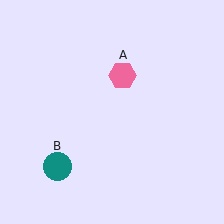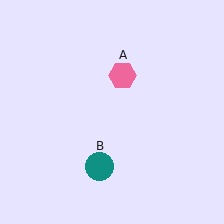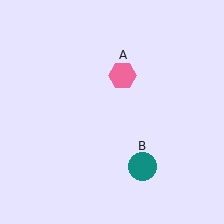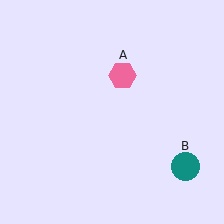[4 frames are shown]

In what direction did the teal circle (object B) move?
The teal circle (object B) moved right.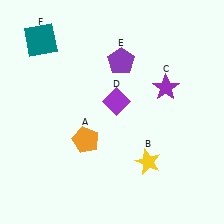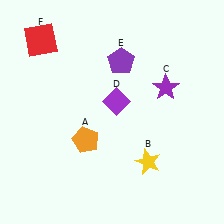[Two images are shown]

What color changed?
The square (F) changed from teal in Image 1 to red in Image 2.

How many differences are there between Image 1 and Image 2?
There is 1 difference between the two images.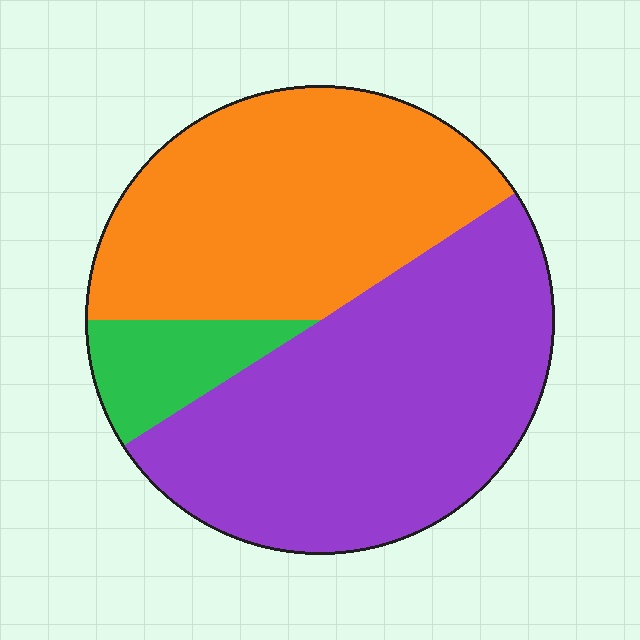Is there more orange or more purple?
Purple.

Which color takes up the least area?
Green, at roughly 10%.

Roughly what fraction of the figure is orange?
Orange takes up between a third and a half of the figure.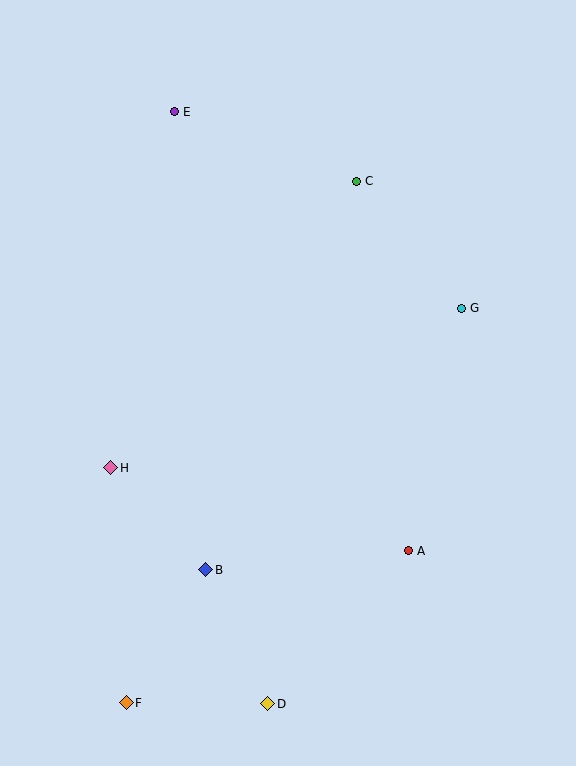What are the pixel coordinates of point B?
Point B is at (206, 570).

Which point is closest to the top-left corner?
Point E is closest to the top-left corner.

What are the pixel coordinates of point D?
Point D is at (268, 704).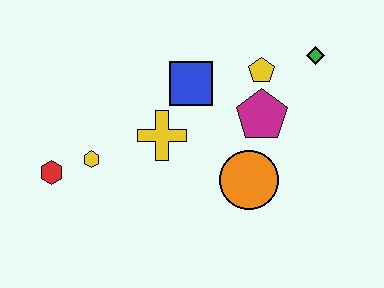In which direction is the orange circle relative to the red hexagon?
The orange circle is to the right of the red hexagon.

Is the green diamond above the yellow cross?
Yes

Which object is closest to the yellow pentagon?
The magenta pentagon is closest to the yellow pentagon.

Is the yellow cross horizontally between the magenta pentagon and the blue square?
No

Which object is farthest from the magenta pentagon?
The red hexagon is farthest from the magenta pentagon.